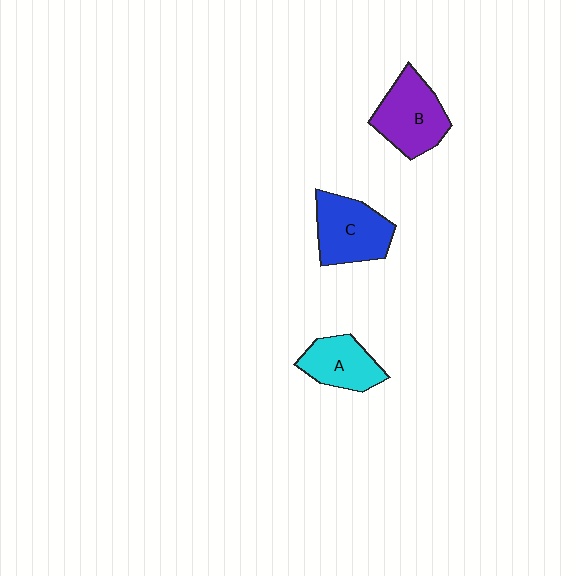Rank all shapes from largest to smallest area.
From largest to smallest: B (purple), C (blue), A (cyan).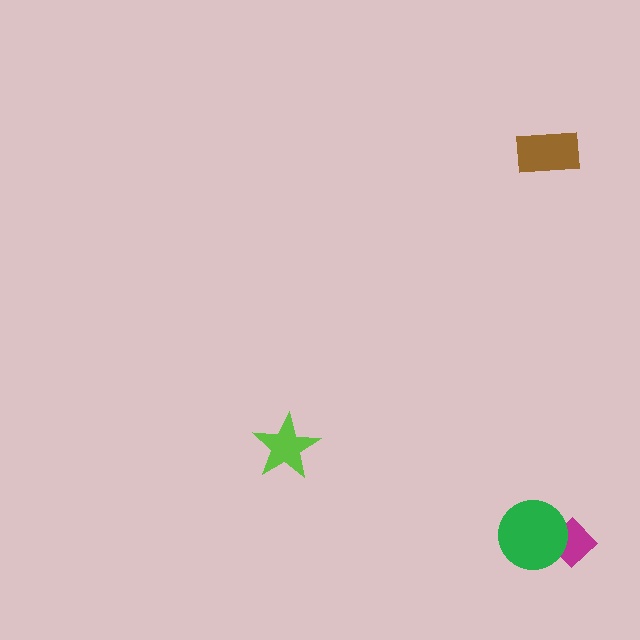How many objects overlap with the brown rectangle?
0 objects overlap with the brown rectangle.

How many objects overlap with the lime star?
0 objects overlap with the lime star.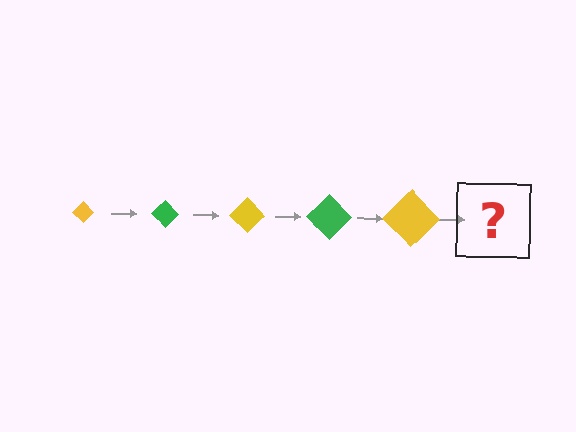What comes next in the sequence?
The next element should be a green diamond, larger than the previous one.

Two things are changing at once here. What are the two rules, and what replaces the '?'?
The two rules are that the diamond grows larger each step and the color cycles through yellow and green. The '?' should be a green diamond, larger than the previous one.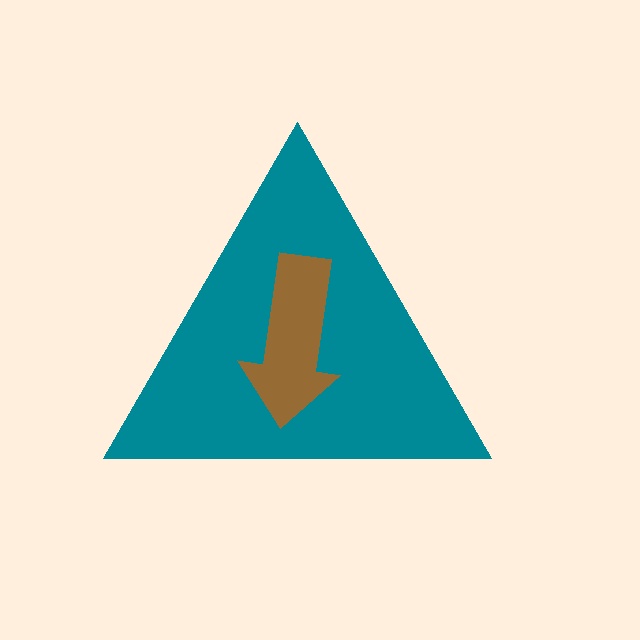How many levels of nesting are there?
2.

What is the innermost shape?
The brown arrow.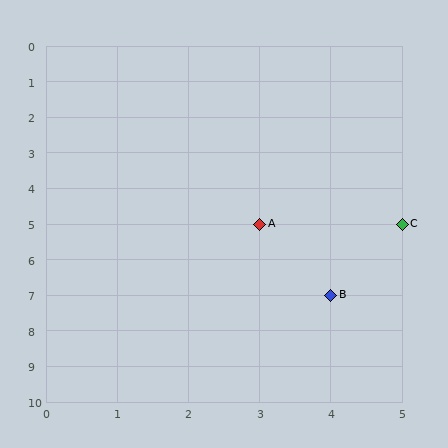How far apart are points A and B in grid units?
Points A and B are 1 column and 2 rows apart (about 2.2 grid units diagonally).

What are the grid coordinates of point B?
Point B is at grid coordinates (4, 7).